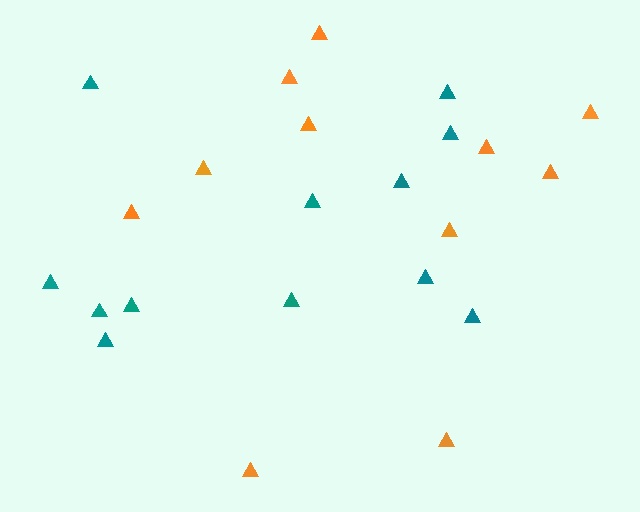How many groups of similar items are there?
There are 2 groups: one group of teal triangles (12) and one group of orange triangles (11).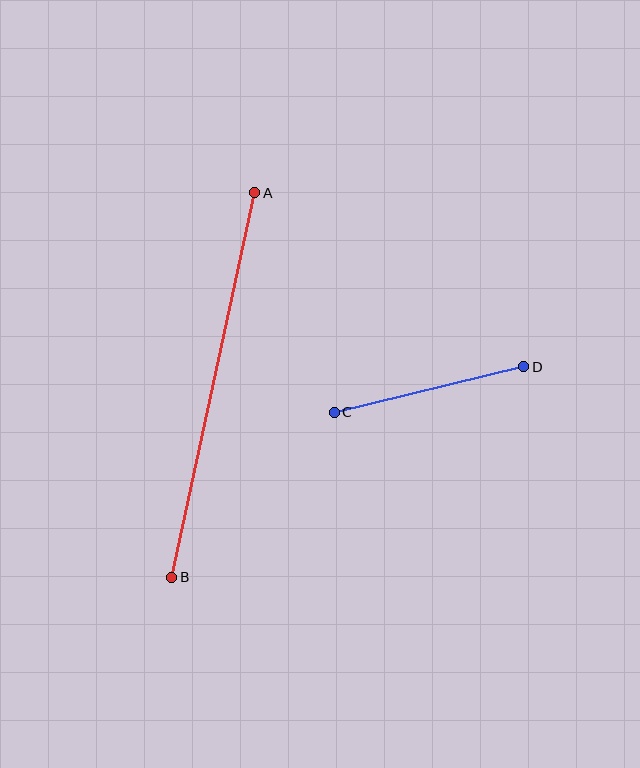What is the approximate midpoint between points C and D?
The midpoint is at approximately (429, 390) pixels.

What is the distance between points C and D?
The distance is approximately 195 pixels.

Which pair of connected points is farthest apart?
Points A and B are farthest apart.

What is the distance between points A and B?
The distance is approximately 394 pixels.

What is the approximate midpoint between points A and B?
The midpoint is at approximately (213, 385) pixels.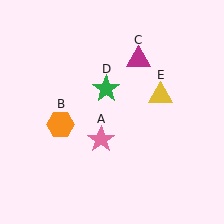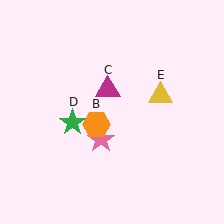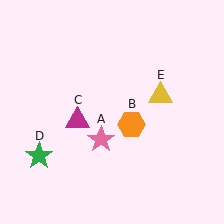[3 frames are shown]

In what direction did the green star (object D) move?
The green star (object D) moved down and to the left.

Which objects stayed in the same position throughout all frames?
Pink star (object A) and yellow triangle (object E) remained stationary.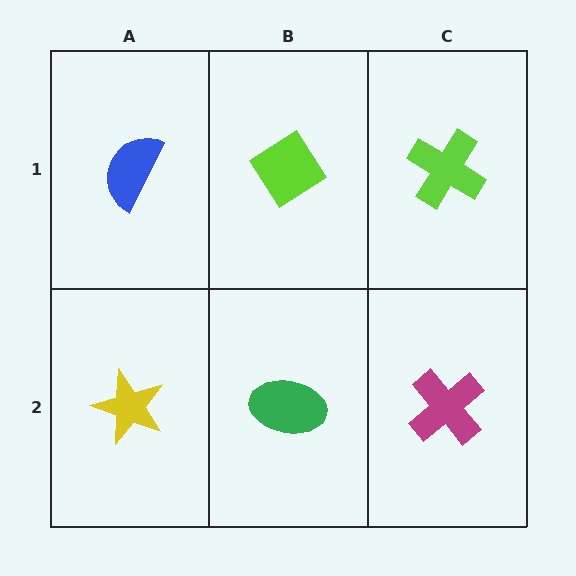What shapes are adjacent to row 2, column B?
A lime diamond (row 1, column B), a yellow star (row 2, column A), a magenta cross (row 2, column C).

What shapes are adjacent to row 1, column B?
A green ellipse (row 2, column B), a blue semicircle (row 1, column A), a lime cross (row 1, column C).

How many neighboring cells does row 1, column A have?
2.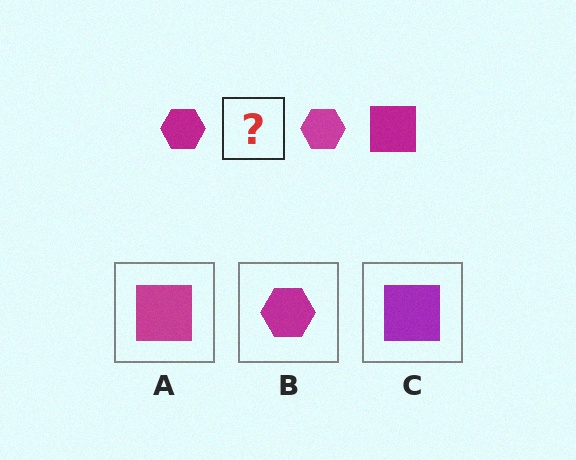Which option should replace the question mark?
Option A.